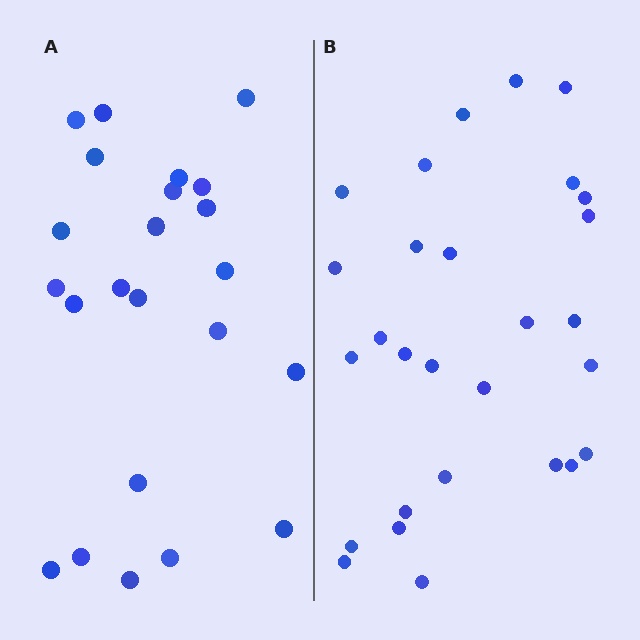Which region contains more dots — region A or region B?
Region B (the right region) has more dots.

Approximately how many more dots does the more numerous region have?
Region B has about 5 more dots than region A.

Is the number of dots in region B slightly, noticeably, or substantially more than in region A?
Region B has only slightly more — the two regions are fairly close. The ratio is roughly 1.2 to 1.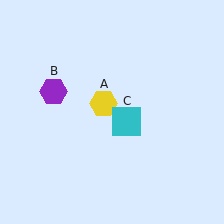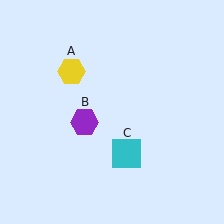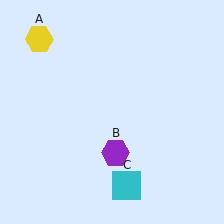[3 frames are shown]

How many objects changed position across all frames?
3 objects changed position: yellow hexagon (object A), purple hexagon (object B), cyan square (object C).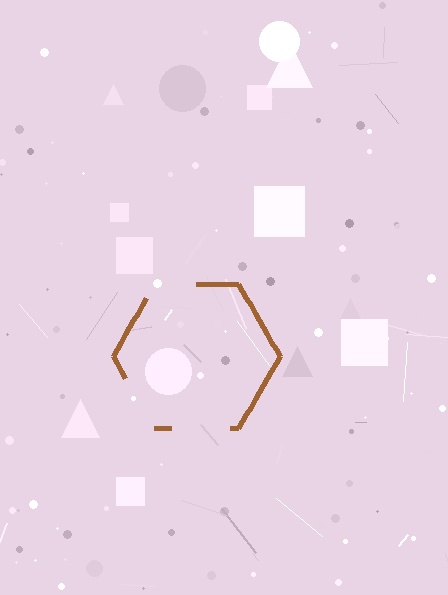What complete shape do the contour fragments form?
The contour fragments form a hexagon.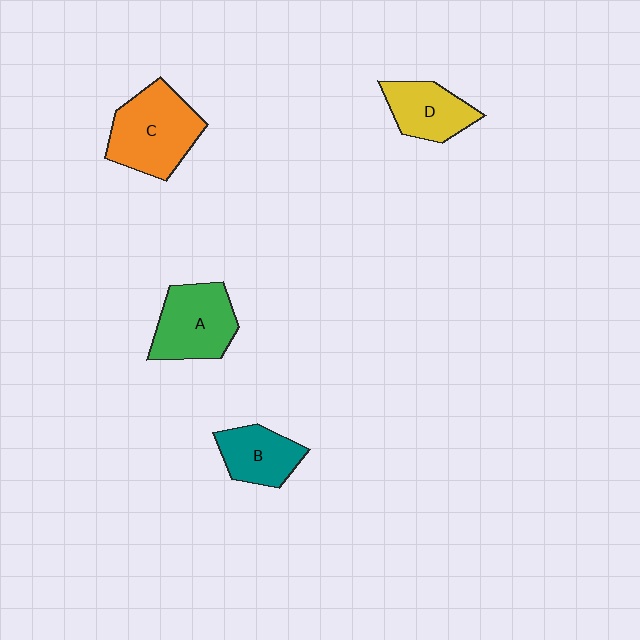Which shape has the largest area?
Shape C (orange).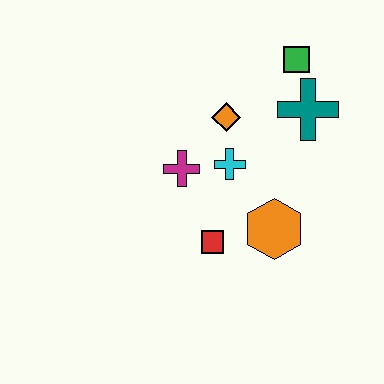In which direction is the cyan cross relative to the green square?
The cyan cross is below the green square.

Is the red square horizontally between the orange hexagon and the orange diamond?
No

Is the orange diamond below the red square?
No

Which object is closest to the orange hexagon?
The red square is closest to the orange hexagon.